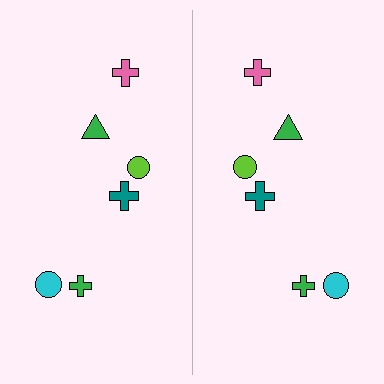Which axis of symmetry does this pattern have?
The pattern has a vertical axis of symmetry running through the center of the image.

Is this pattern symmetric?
Yes, this pattern has bilateral (reflection) symmetry.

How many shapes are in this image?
There are 12 shapes in this image.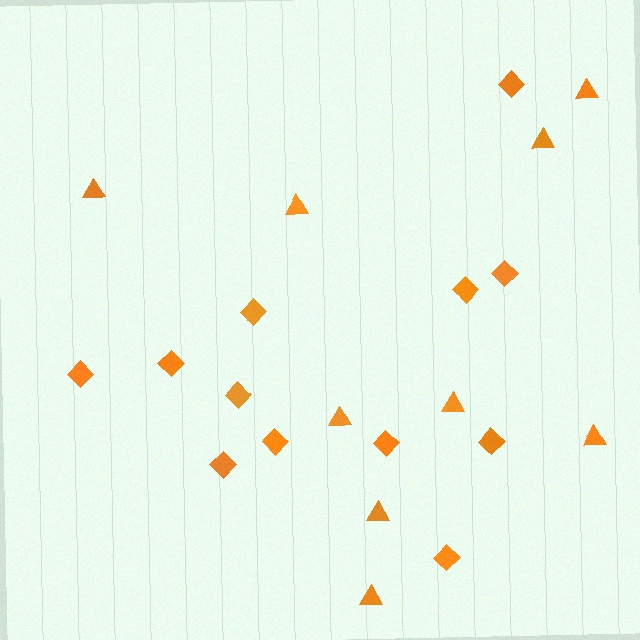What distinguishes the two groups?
There are 2 groups: one group of diamonds (12) and one group of triangles (9).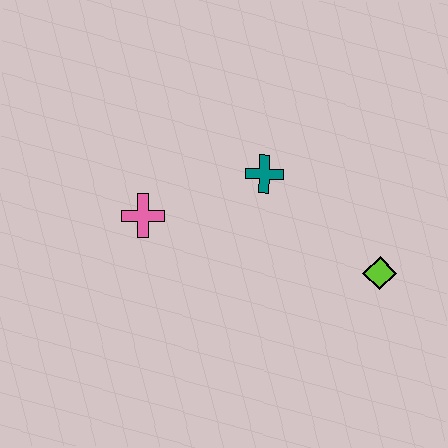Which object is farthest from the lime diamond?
The pink cross is farthest from the lime diamond.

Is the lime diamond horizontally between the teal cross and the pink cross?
No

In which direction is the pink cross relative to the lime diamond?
The pink cross is to the left of the lime diamond.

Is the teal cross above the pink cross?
Yes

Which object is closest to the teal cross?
The pink cross is closest to the teal cross.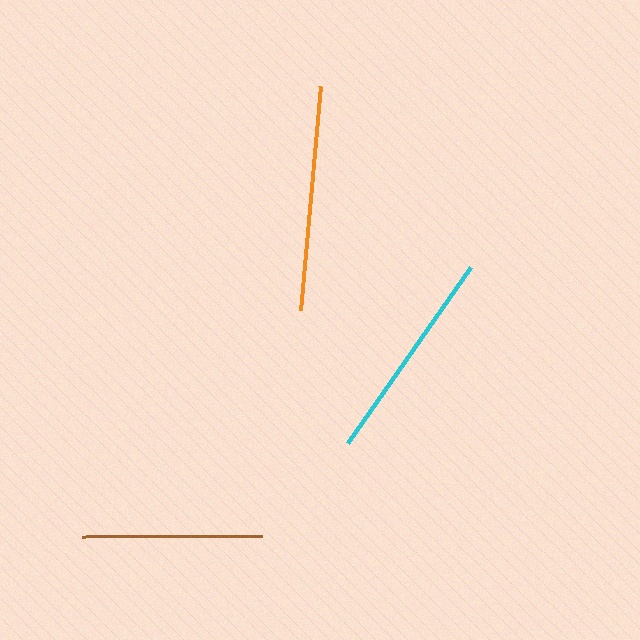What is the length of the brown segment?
The brown segment is approximately 180 pixels long.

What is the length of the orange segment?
The orange segment is approximately 225 pixels long.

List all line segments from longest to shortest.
From longest to shortest: orange, cyan, brown.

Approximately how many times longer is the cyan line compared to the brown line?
The cyan line is approximately 1.2 times the length of the brown line.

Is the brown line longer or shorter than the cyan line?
The cyan line is longer than the brown line.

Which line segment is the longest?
The orange line is the longest at approximately 225 pixels.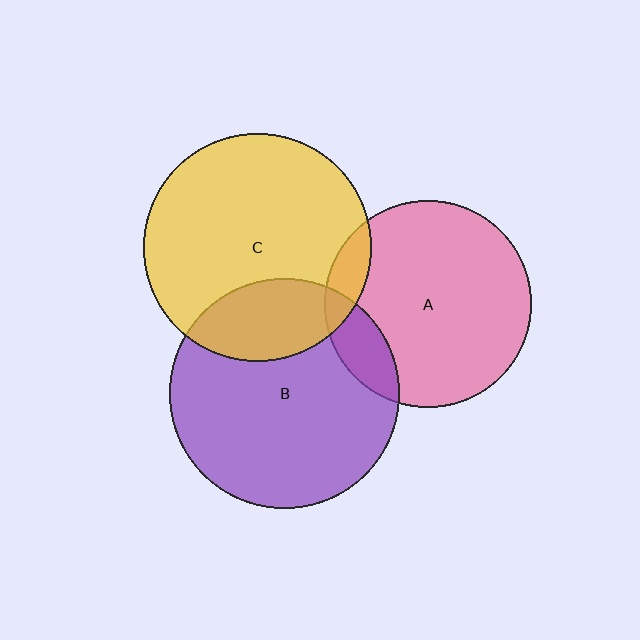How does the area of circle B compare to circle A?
Approximately 1.2 times.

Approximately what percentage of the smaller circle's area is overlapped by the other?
Approximately 15%.